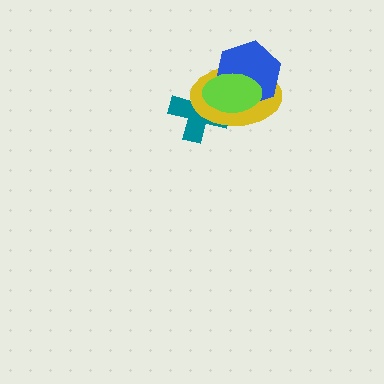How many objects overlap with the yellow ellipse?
3 objects overlap with the yellow ellipse.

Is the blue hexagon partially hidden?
Yes, it is partially covered by another shape.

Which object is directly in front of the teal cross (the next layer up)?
The yellow ellipse is directly in front of the teal cross.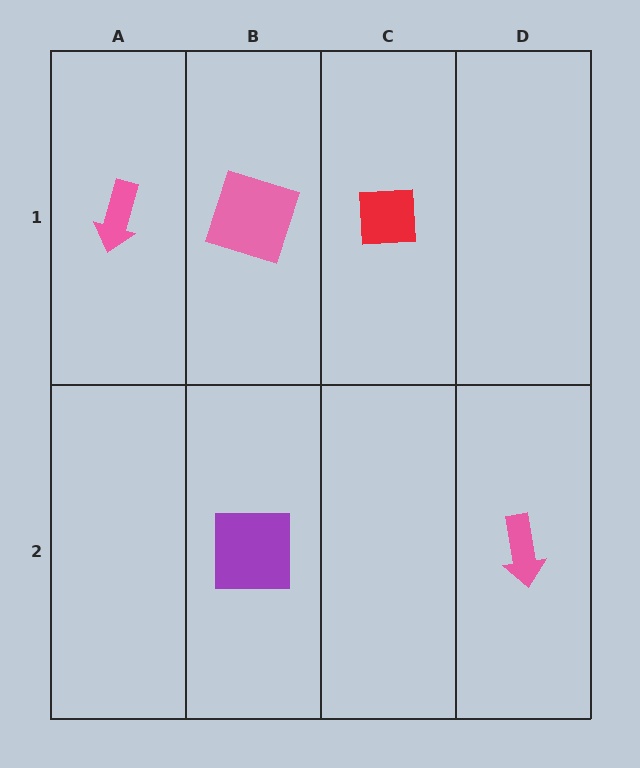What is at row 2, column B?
A purple square.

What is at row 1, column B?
A pink square.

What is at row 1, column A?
A pink arrow.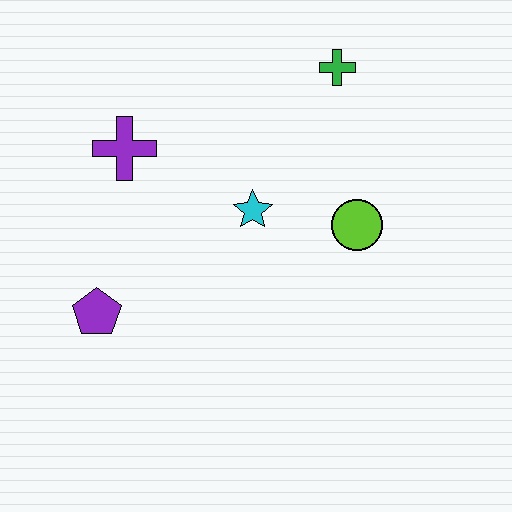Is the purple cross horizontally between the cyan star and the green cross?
No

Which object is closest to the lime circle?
The cyan star is closest to the lime circle.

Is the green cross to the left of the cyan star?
No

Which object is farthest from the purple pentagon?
The green cross is farthest from the purple pentagon.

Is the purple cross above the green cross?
No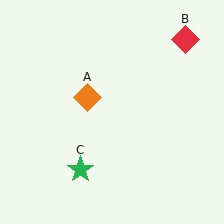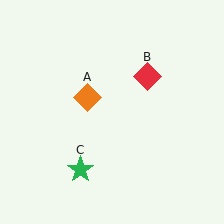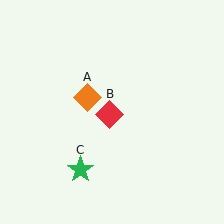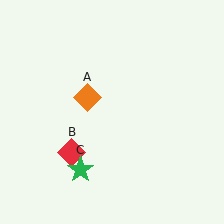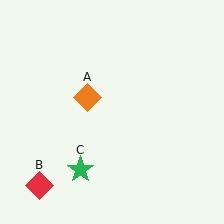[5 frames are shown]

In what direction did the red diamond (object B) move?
The red diamond (object B) moved down and to the left.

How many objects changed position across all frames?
1 object changed position: red diamond (object B).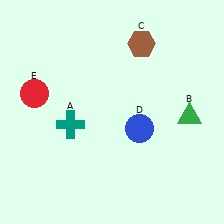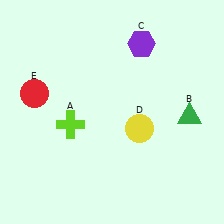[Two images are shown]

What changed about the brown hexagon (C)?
In Image 1, C is brown. In Image 2, it changed to purple.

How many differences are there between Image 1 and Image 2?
There are 3 differences between the two images.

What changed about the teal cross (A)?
In Image 1, A is teal. In Image 2, it changed to lime.